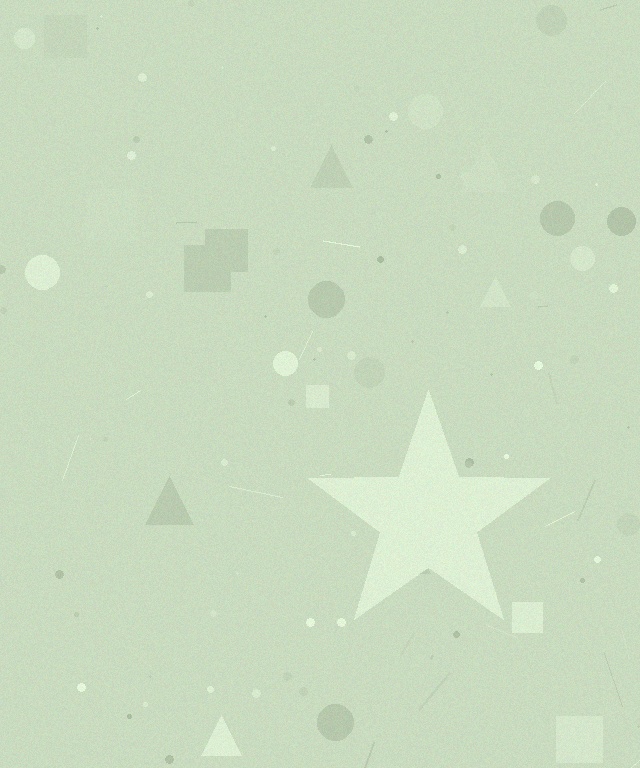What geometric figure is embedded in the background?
A star is embedded in the background.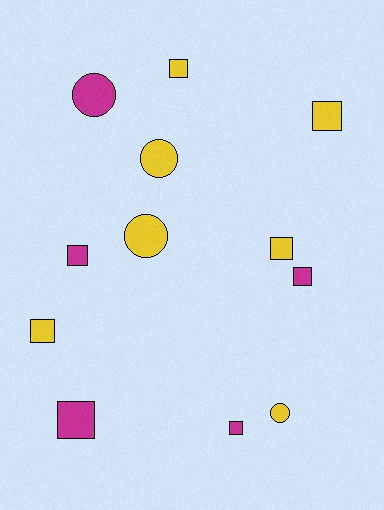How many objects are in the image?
There are 12 objects.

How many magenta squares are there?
There are 4 magenta squares.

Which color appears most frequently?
Yellow, with 7 objects.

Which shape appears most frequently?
Square, with 8 objects.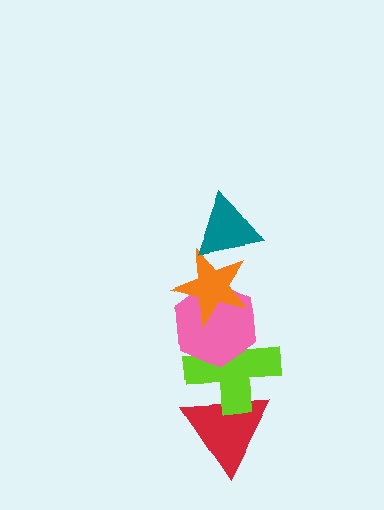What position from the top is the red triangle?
The red triangle is 5th from the top.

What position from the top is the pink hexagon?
The pink hexagon is 3rd from the top.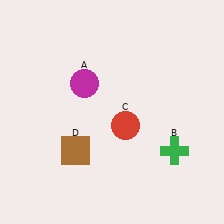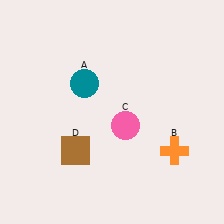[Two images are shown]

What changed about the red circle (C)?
In Image 1, C is red. In Image 2, it changed to pink.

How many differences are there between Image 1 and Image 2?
There are 3 differences between the two images.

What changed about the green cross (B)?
In Image 1, B is green. In Image 2, it changed to orange.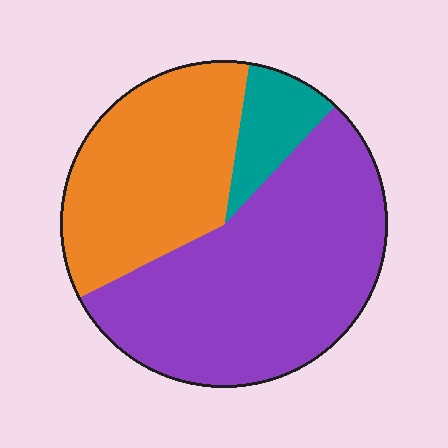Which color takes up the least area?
Teal, at roughly 10%.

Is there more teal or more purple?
Purple.